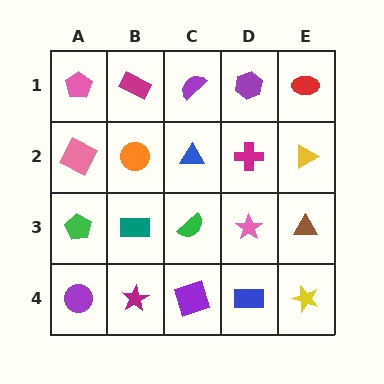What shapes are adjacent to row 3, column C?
A blue triangle (row 2, column C), a purple square (row 4, column C), a teal rectangle (row 3, column B), a pink star (row 3, column D).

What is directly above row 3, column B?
An orange circle.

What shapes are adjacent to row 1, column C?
A blue triangle (row 2, column C), a magenta rectangle (row 1, column B), a purple hexagon (row 1, column D).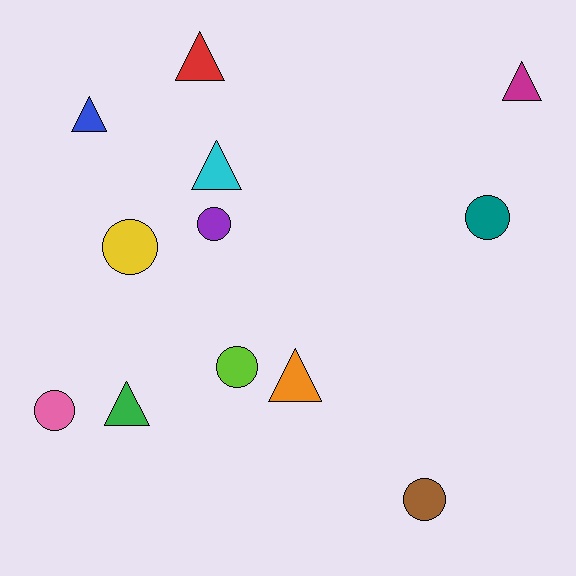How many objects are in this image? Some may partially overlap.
There are 12 objects.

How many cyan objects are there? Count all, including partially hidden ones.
There is 1 cyan object.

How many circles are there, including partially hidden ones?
There are 6 circles.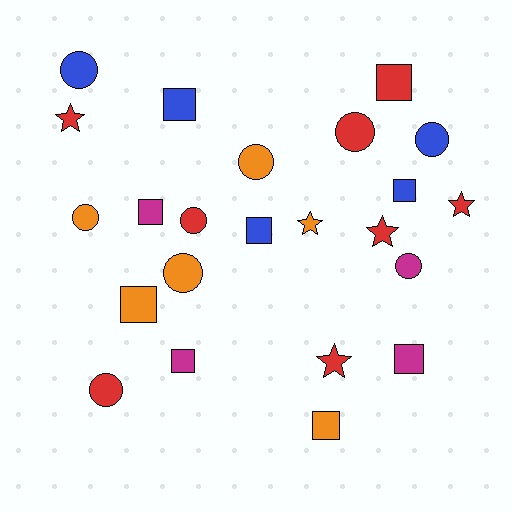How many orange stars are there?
There is 1 orange star.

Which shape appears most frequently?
Circle, with 9 objects.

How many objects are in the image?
There are 23 objects.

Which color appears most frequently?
Red, with 8 objects.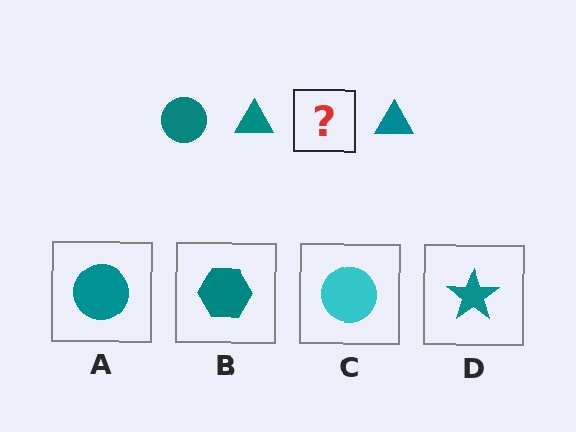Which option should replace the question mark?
Option A.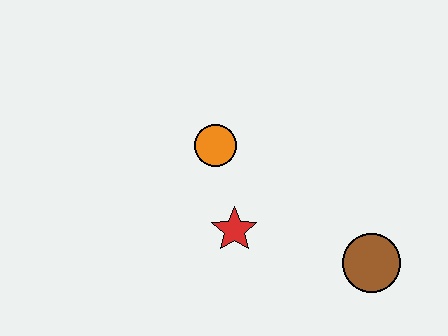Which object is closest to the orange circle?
The red star is closest to the orange circle.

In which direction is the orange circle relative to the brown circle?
The orange circle is to the left of the brown circle.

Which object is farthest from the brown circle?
The orange circle is farthest from the brown circle.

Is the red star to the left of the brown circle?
Yes